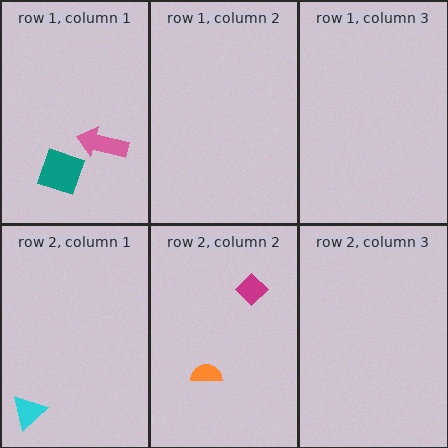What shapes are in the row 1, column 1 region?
The pink arrow, the teal square.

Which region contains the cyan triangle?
The row 2, column 1 region.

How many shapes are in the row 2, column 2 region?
2.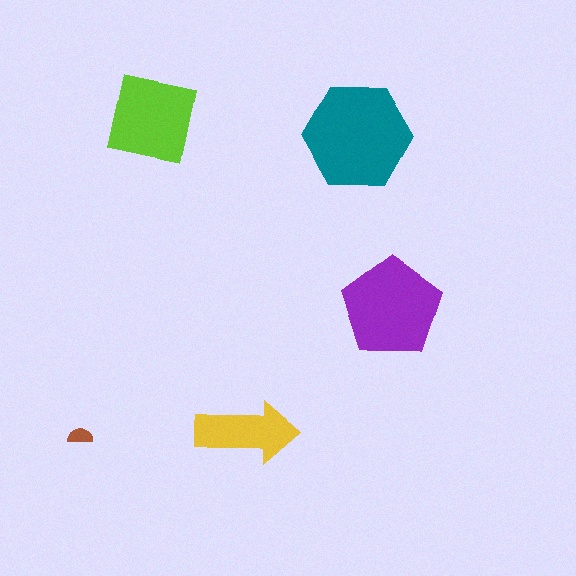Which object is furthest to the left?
The brown semicircle is leftmost.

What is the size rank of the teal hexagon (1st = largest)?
1st.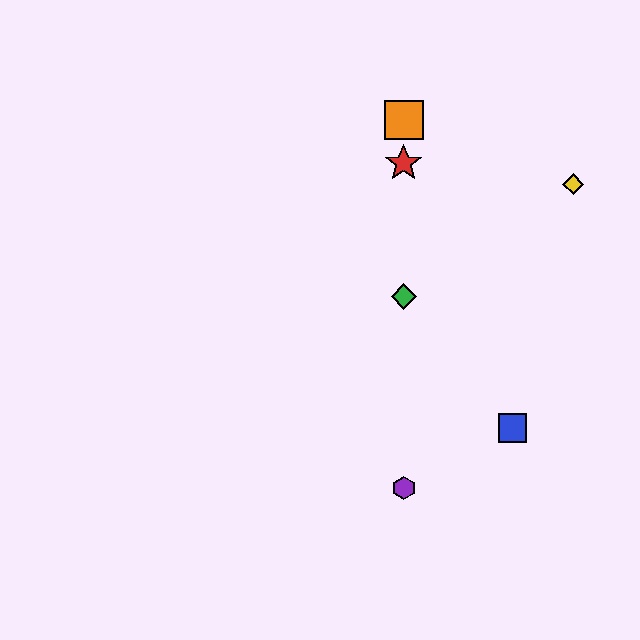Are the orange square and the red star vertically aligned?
Yes, both are at x≈404.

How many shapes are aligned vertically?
4 shapes (the red star, the green diamond, the purple hexagon, the orange square) are aligned vertically.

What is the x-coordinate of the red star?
The red star is at x≈404.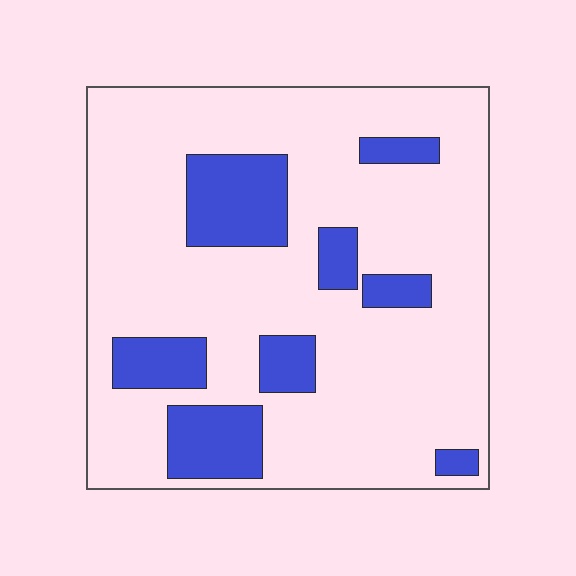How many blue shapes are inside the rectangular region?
8.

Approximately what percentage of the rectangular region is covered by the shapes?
Approximately 20%.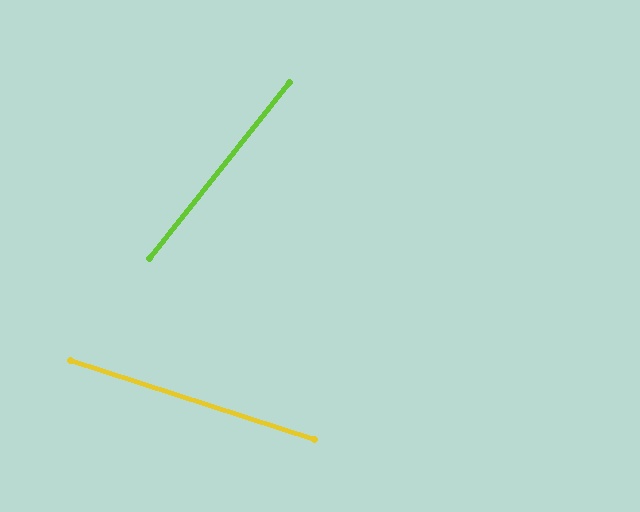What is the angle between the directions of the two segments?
Approximately 70 degrees.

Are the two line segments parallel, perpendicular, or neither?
Neither parallel nor perpendicular — they differ by about 70°.